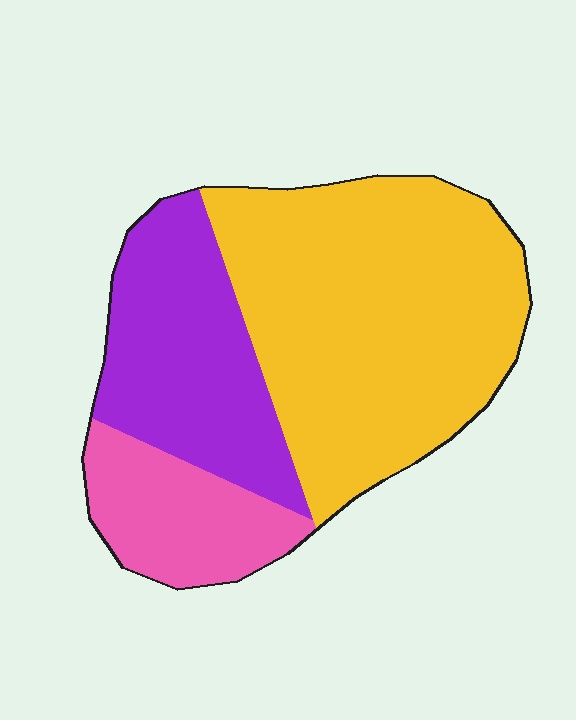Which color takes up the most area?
Yellow, at roughly 55%.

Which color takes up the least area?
Pink, at roughly 15%.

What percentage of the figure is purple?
Purple takes up about one quarter (1/4) of the figure.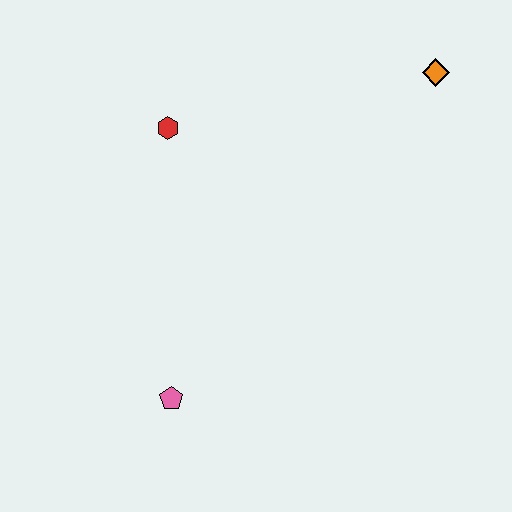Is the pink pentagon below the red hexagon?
Yes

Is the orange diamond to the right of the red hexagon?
Yes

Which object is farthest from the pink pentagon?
The orange diamond is farthest from the pink pentagon.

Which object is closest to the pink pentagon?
The red hexagon is closest to the pink pentagon.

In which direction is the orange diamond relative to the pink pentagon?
The orange diamond is above the pink pentagon.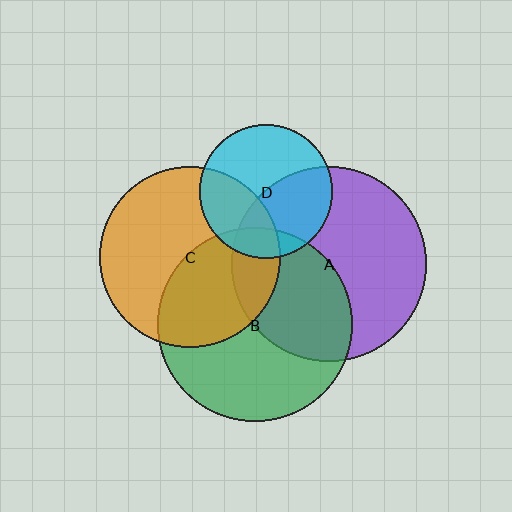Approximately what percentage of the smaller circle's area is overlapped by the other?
Approximately 45%.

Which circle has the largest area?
Circle A (purple).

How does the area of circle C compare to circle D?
Approximately 1.8 times.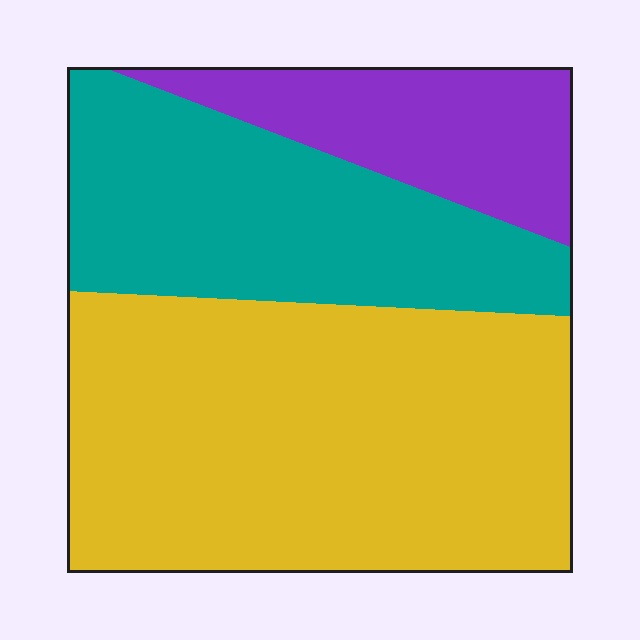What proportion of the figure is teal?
Teal takes up between a quarter and a half of the figure.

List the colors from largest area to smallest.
From largest to smallest: yellow, teal, purple.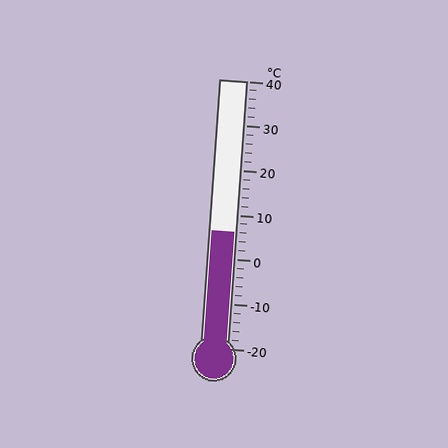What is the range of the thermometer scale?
The thermometer scale ranges from -20°C to 40°C.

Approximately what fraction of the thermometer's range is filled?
The thermometer is filled to approximately 45% of its range.